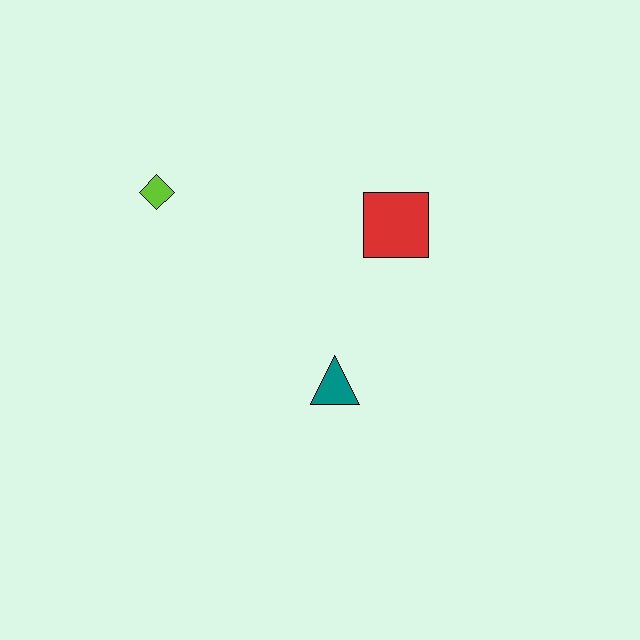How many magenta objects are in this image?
There are no magenta objects.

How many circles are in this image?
There are no circles.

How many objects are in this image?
There are 3 objects.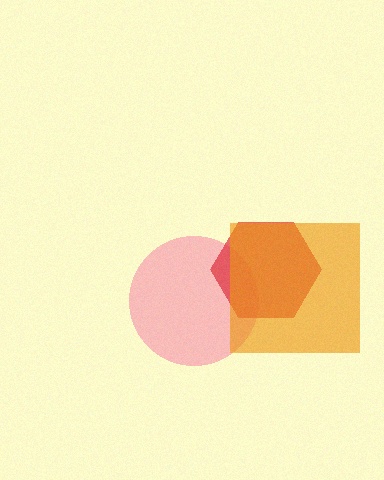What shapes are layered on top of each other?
The layered shapes are: a pink circle, a red hexagon, an orange square.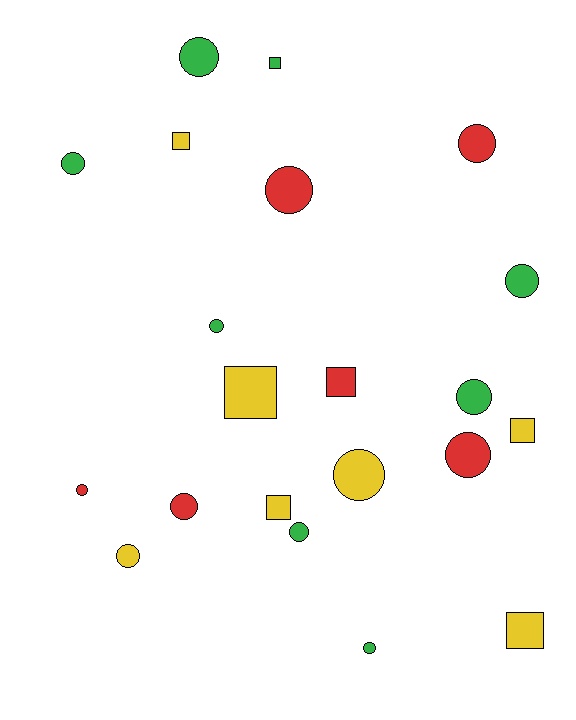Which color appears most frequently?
Green, with 8 objects.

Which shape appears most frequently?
Circle, with 14 objects.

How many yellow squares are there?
There are 5 yellow squares.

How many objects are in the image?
There are 21 objects.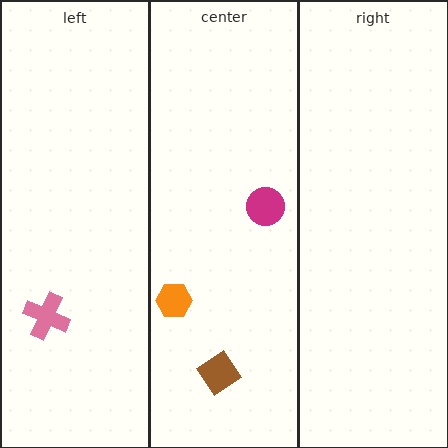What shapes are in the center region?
The brown diamond, the magenta circle, the orange hexagon.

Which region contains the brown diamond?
The center region.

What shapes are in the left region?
The pink cross.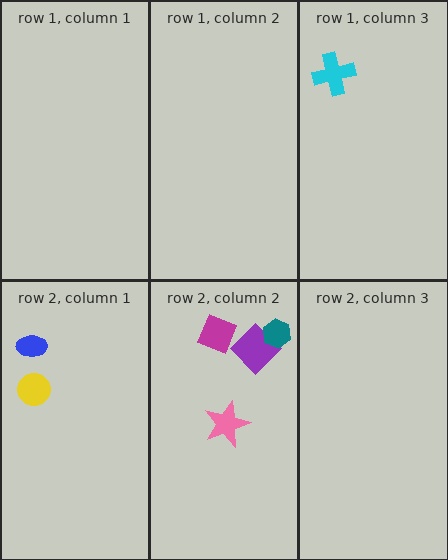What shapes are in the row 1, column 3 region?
The cyan cross.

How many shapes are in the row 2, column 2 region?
4.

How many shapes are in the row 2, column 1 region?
2.